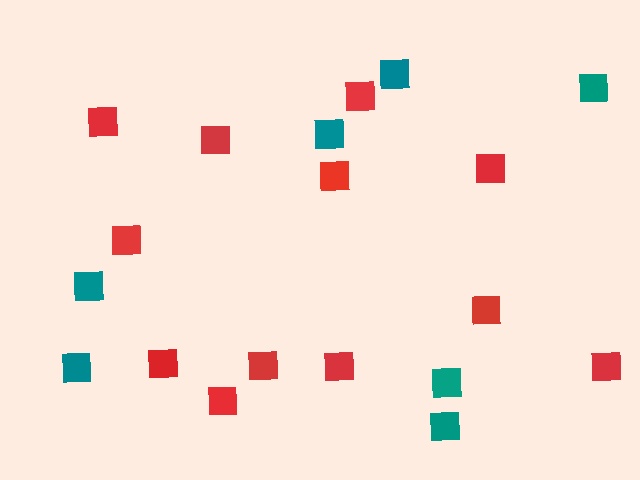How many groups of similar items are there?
There are 2 groups: one group of red squares (12) and one group of teal squares (7).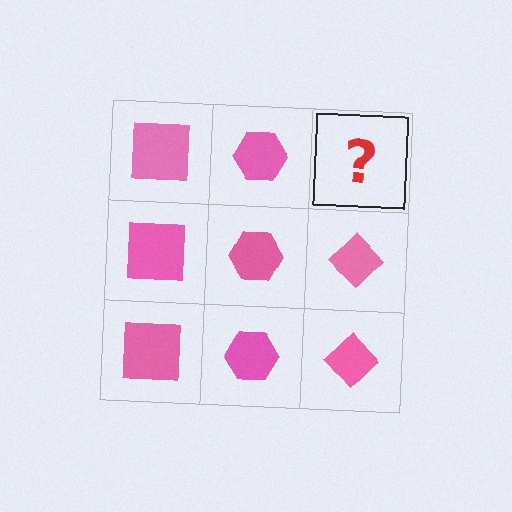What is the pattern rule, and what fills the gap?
The rule is that each column has a consistent shape. The gap should be filled with a pink diamond.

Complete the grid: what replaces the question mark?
The question mark should be replaced with a pink diamond.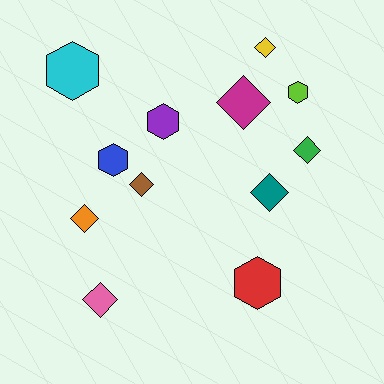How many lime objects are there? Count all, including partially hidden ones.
There is 1 lime object.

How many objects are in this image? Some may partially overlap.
There are 12 objects.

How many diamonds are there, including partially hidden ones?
There are 7 diamonds.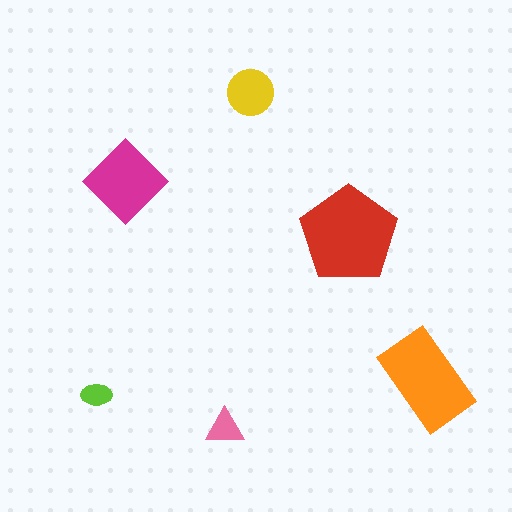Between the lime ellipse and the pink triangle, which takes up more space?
The pink triangle.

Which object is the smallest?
The lime ellipse.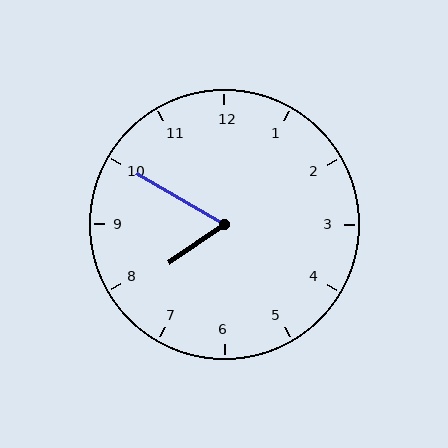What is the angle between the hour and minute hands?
Approximately 65 degrees.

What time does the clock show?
7:50.